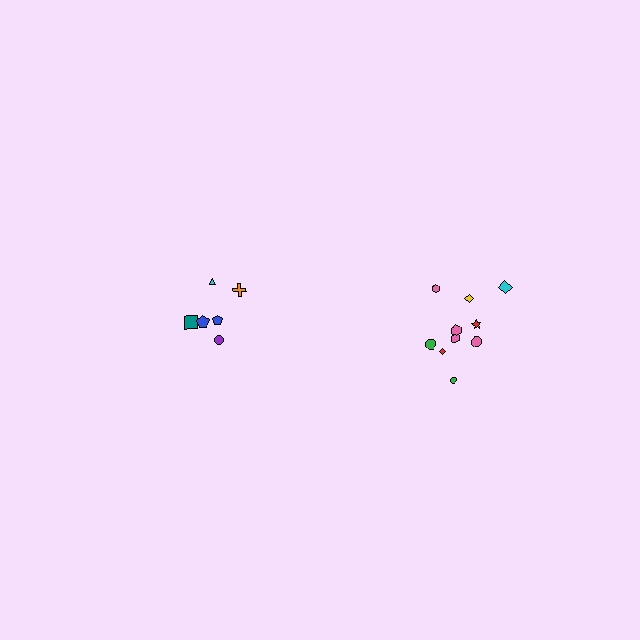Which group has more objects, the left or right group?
The right group.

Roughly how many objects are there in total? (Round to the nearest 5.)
Roughly 15 objects in total.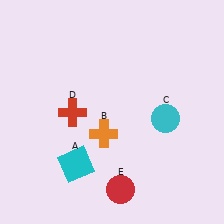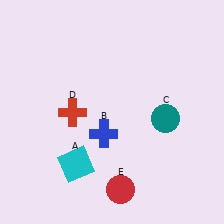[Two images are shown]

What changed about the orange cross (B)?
In Image 1, B is orange. In Image 2, it changed to blue.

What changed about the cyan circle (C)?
In Image 1, C is cyan. In Image 2, it changed to teal.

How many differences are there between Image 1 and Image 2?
There are 2 differences between the two images.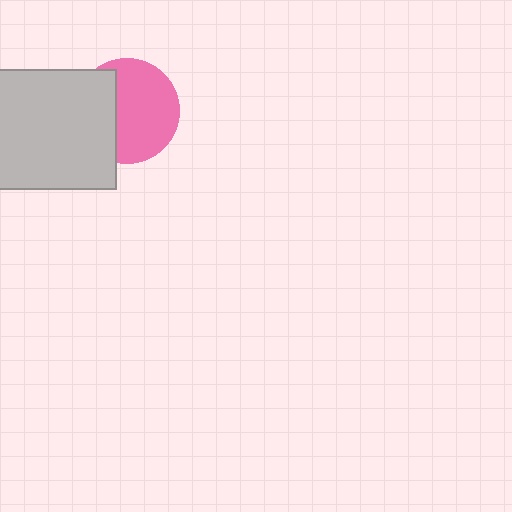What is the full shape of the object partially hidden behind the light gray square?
The partially hidden object is a pink circle.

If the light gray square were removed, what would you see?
You would see the complete pink circle.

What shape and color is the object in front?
The object in front is a light gray square.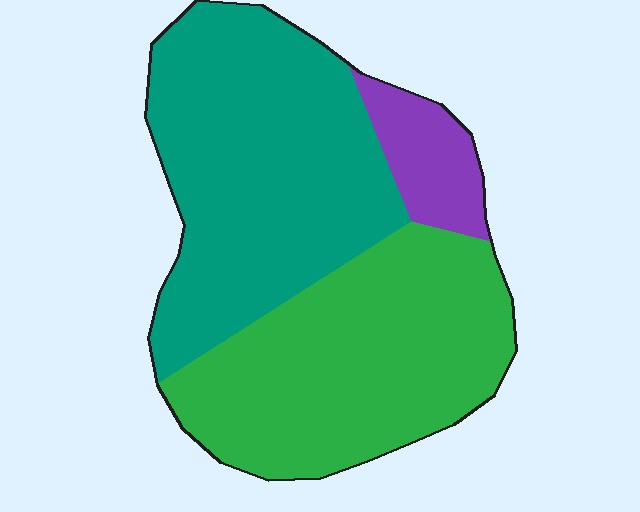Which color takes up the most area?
Teal, at roughly 45%.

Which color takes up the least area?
Purple, at roughly 10%.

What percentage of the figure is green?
Green covers around 45% of the figure.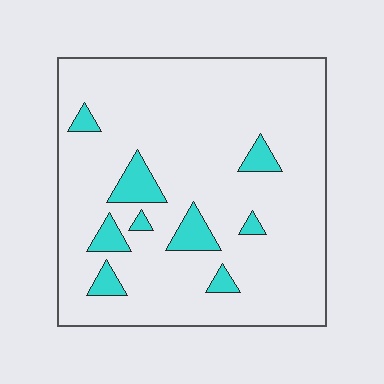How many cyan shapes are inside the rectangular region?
9.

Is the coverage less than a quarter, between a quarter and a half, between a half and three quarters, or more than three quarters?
Less than a quarter.